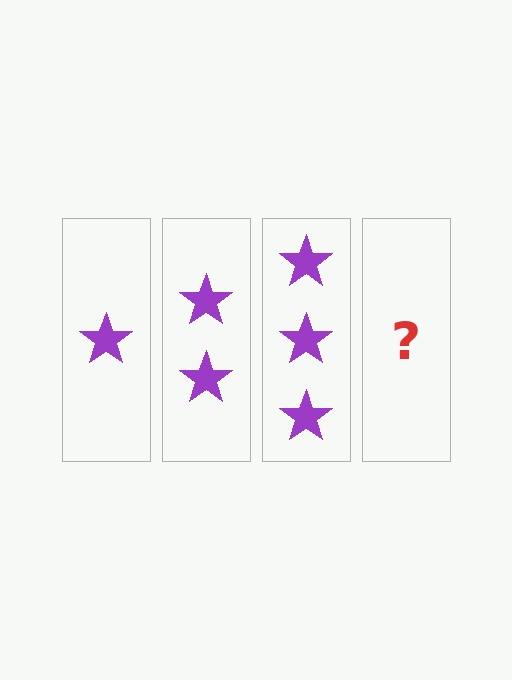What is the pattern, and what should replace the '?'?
The pattern is that each step adds one more star. The '?' should be 4 stars.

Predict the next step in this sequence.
The next step is 4 stars.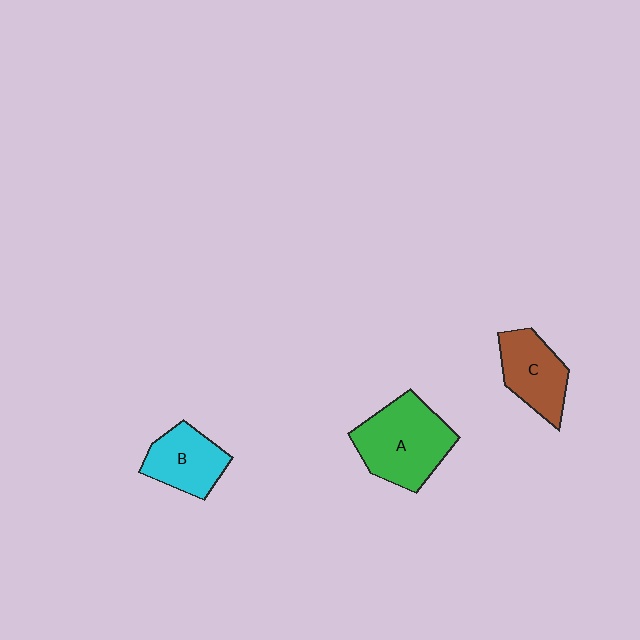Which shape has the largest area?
Shape A (green).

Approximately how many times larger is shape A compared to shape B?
Approximately 1.5 times.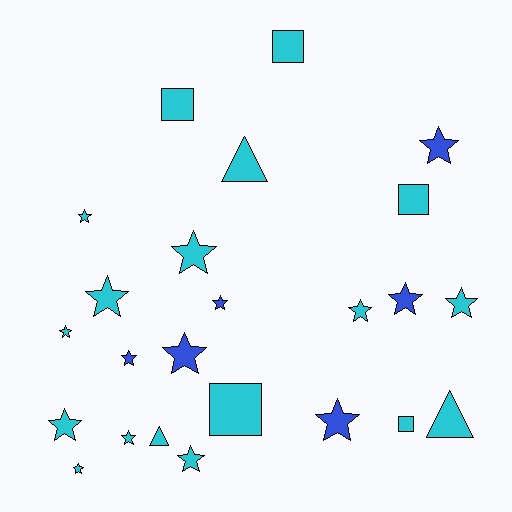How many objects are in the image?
There are 24 objects.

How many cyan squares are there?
There are 5 cyan squares.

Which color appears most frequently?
Cyan, with 18 objects.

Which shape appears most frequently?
Star, with 16 objects.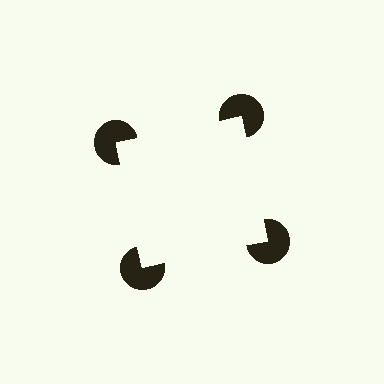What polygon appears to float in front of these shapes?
An illusory square — its edges are inferred from the aligned wedge cuts in the pac-man discs, not physically drawn.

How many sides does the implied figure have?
4 sides.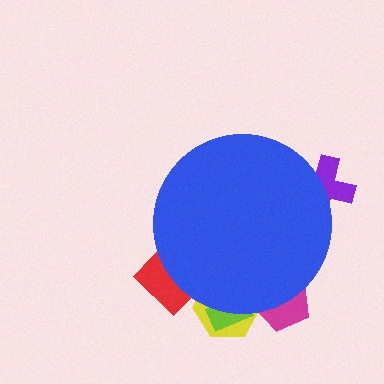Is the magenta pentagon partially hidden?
Yes, the magenta pentagon is partially hidden behind the blue circle.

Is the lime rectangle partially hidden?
Yes, the lime rectangle is partially hidden behind the blue circle.